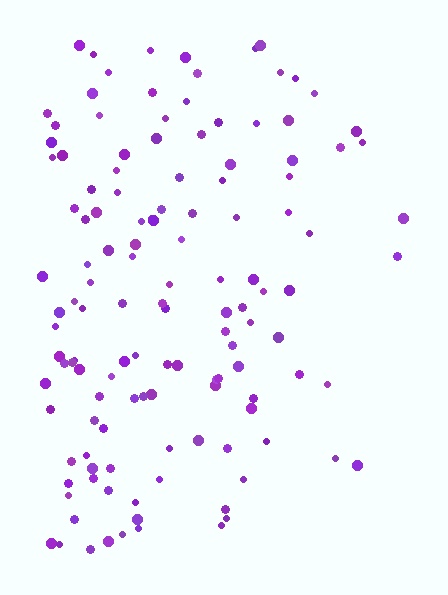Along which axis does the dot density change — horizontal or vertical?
Horizontal.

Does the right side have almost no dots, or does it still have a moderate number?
Still a moderate number, just noticeably fewer than the left.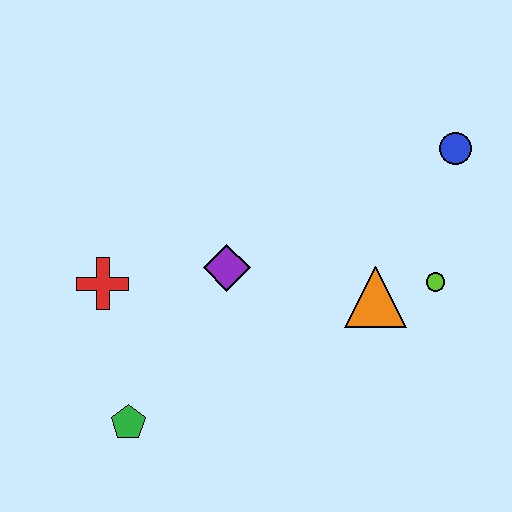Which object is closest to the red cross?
The purple diamond is closest to the red cross.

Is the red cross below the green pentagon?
No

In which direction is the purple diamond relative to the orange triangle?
The purple diamond is to the left of the orange triangle.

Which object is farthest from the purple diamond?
The blue circle is farthest from the purple diamond.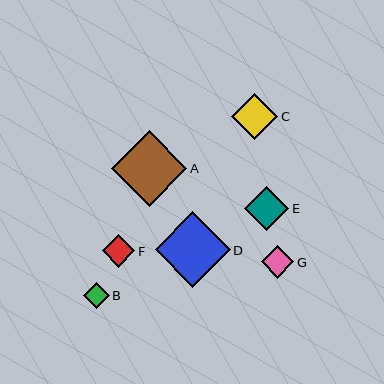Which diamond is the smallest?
Diamond B is the smallest with a size of approximately 26 pixels.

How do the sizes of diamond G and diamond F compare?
Diamond G and diamond F are approximately the same size.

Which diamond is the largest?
Diamond A is the largest with a size of approximately 75 pixels.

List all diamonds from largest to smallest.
From largest to smallest: A, D, C, E, G, F, B.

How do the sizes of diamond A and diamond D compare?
Diamond A and diamond D are approximately the same size.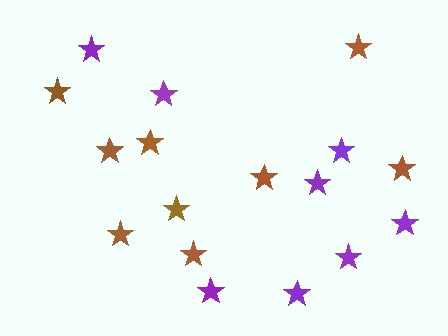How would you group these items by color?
There are 2 groups: one group of brown stars (9) and one group of purple stars (8).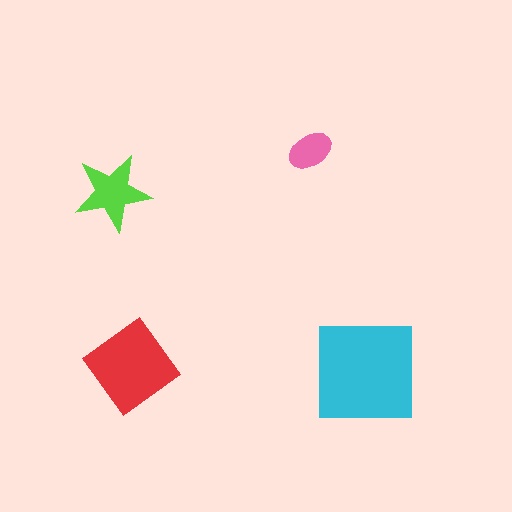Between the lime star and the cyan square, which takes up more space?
The cyan square.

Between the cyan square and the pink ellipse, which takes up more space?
The cyan square.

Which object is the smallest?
The pink ellipse.